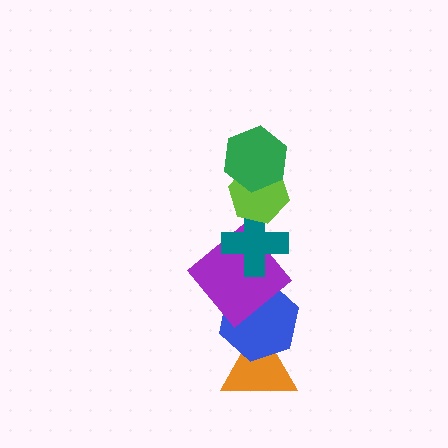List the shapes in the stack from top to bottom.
From top to bottom: the green hexagon, the lime hexagon, the teal cross, the purple diamond, the blue hexagon, the orange triangle.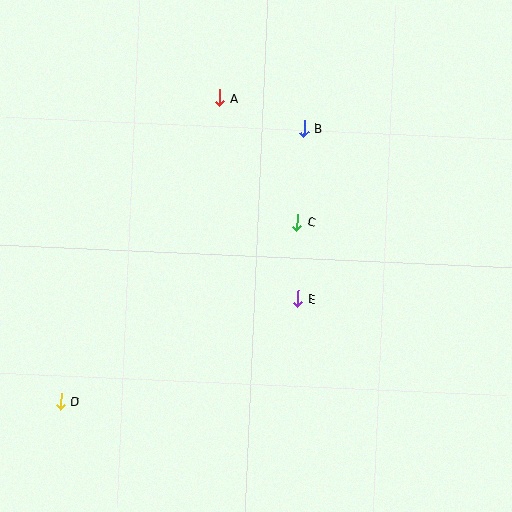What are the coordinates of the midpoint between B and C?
The midpoint between B and C is at (301, 175).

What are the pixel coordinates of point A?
Point A is at (219, 98).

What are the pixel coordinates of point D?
Point D is at (61, 401).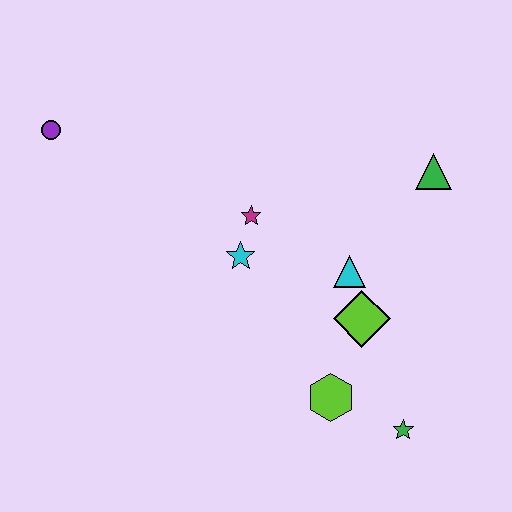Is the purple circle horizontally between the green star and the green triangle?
No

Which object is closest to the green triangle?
The cyan triangle is closest to the green triangle.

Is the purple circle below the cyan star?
No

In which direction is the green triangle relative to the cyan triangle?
The green triangle is above the cyan triangle.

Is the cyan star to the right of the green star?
No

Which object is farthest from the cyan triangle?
The purple circle is farthest from the cyan triangle.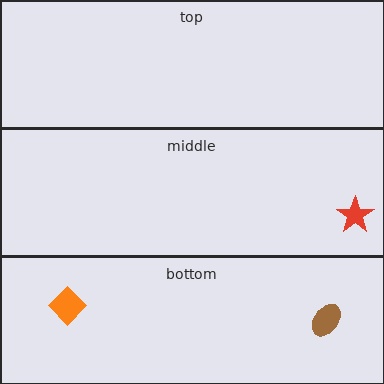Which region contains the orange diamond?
The bottom region.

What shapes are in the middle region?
The red star.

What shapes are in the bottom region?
The orange diamond, the brown ellipse.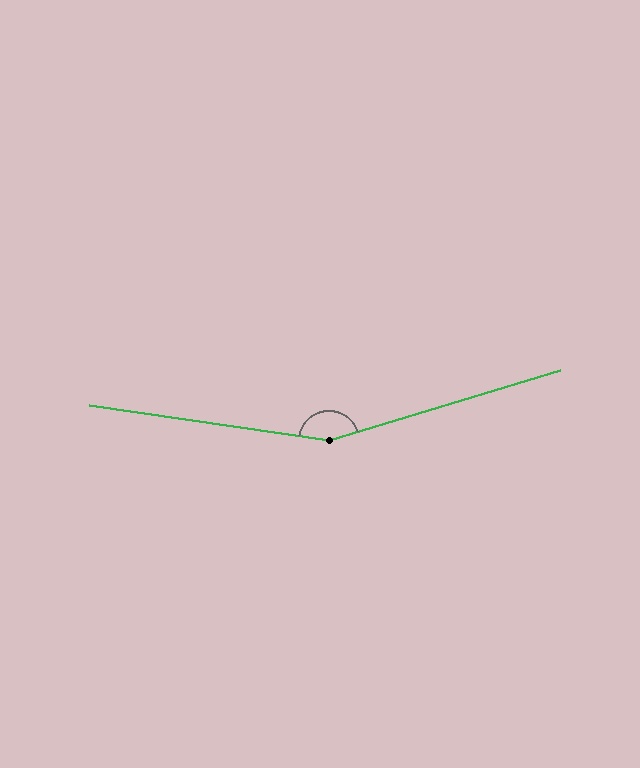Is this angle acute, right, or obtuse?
It is obtuse.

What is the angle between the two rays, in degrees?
Approximately 155 degrees.